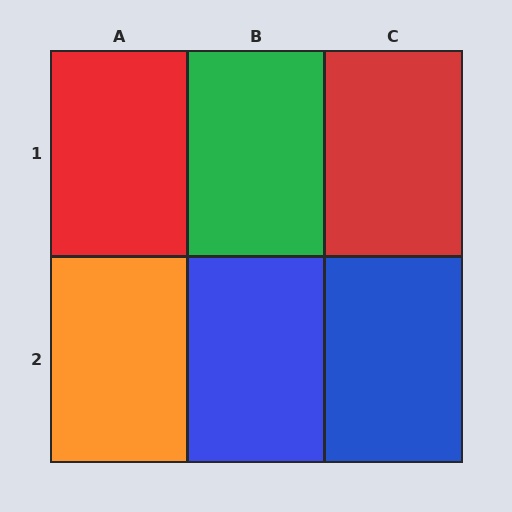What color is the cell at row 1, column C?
Red.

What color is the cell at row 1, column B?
Green.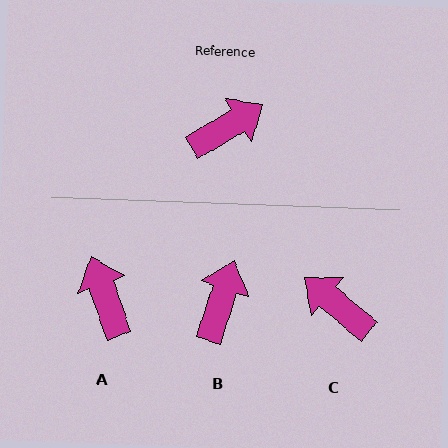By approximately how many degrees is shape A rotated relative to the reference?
Approximately 78 degrees counter-clockwise.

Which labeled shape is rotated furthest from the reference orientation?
C, about 109 degrees away.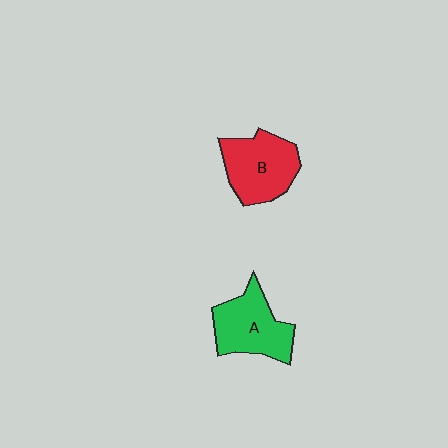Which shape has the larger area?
Shape B (red).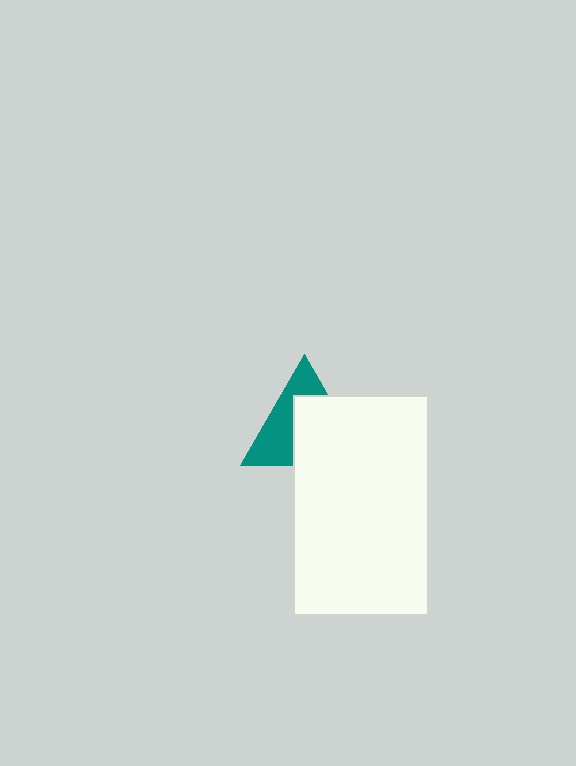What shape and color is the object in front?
The object in front is a white rectangle.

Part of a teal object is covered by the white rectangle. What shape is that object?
It is a triangle.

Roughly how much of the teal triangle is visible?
About half of it is visible (roughly 46%).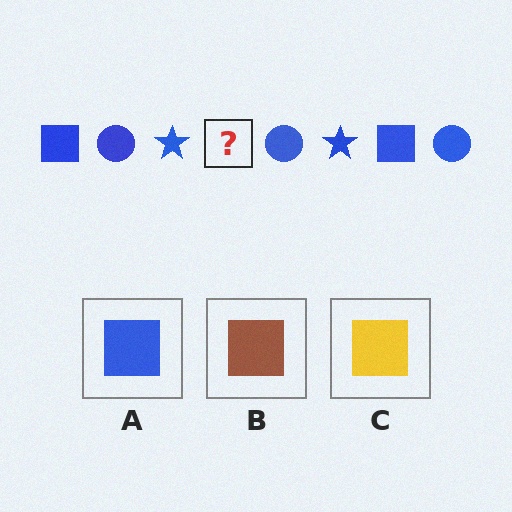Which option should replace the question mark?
Option A.